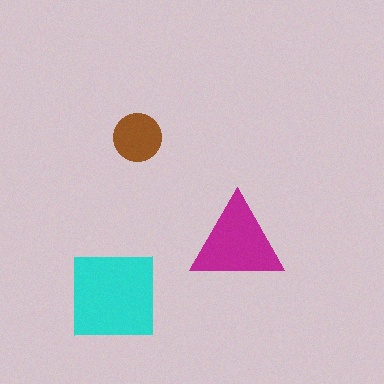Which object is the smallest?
The brown circle.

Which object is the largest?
The cyan square.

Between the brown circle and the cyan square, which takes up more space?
The cyan square.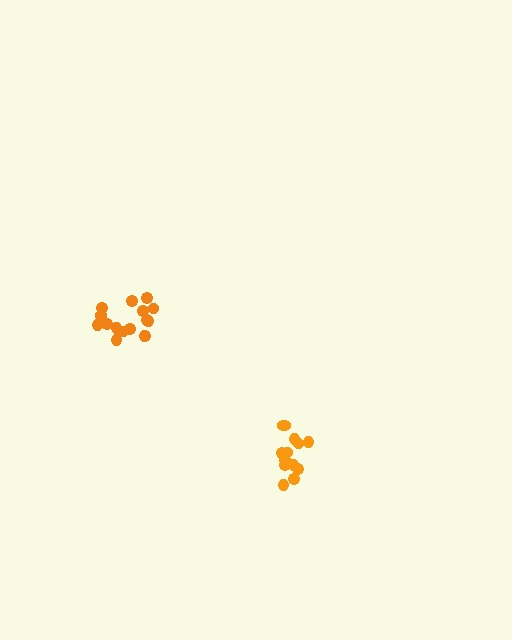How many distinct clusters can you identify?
There are 2 distinct clusters.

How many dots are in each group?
Group 1: 16 dots, Group 2: 14 dots (30 total).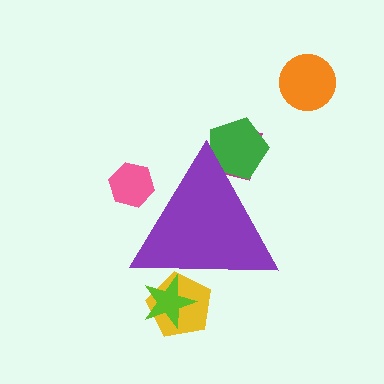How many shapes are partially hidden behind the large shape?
5 shapes are partially hidden.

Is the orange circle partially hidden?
No, the orange circle is fully visible.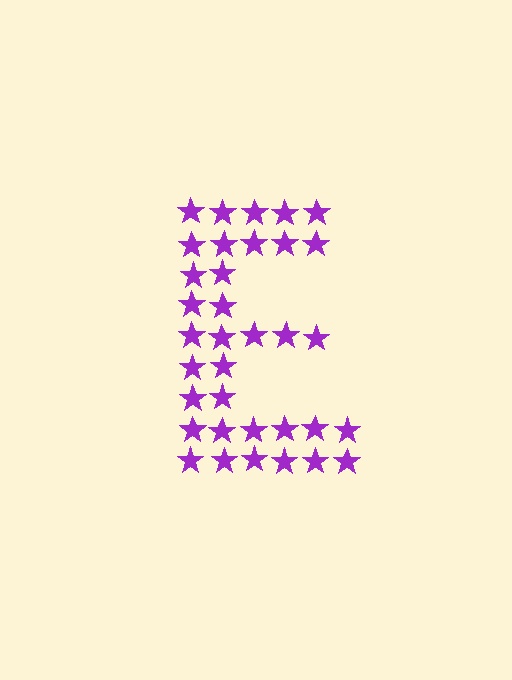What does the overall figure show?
The overall figure shows the letter E.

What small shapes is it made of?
It is made of small stars.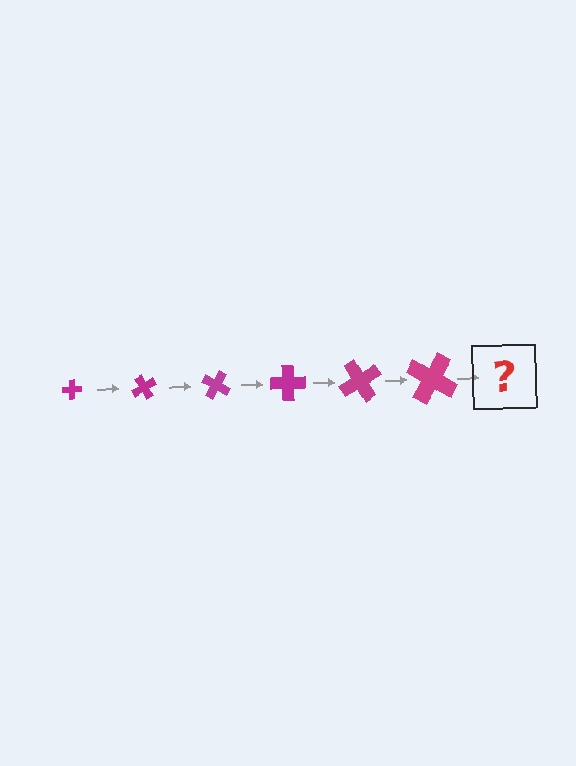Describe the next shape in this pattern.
It should be a cross, larger than the previous one and rotated 360 degrees from the start.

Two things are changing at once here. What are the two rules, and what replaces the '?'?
The two rules are that the cross grows larger each step and it rotates 60 degrees each step. The '?' should be a cross, larger than the previous one and rotated 360 degrees from the start.